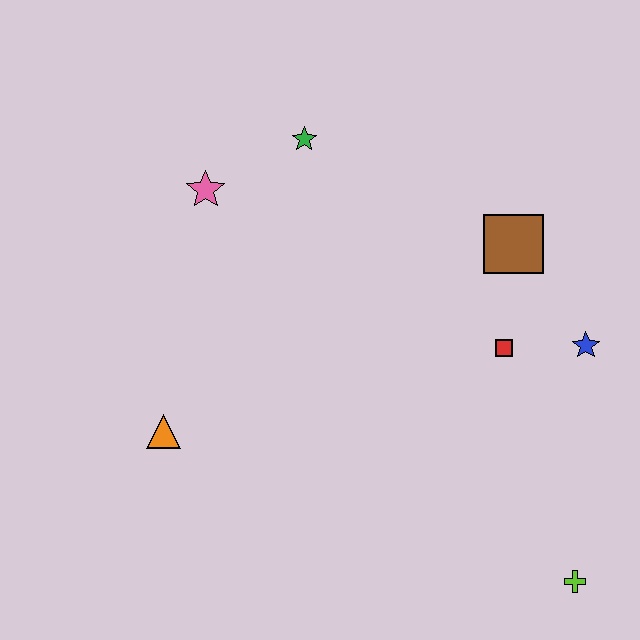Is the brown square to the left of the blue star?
Yes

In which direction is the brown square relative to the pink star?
The brown square is to the right of the pink star.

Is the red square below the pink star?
Yes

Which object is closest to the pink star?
The green star is closest to the pink star.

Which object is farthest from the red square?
The orange triangle is farthest from the red square.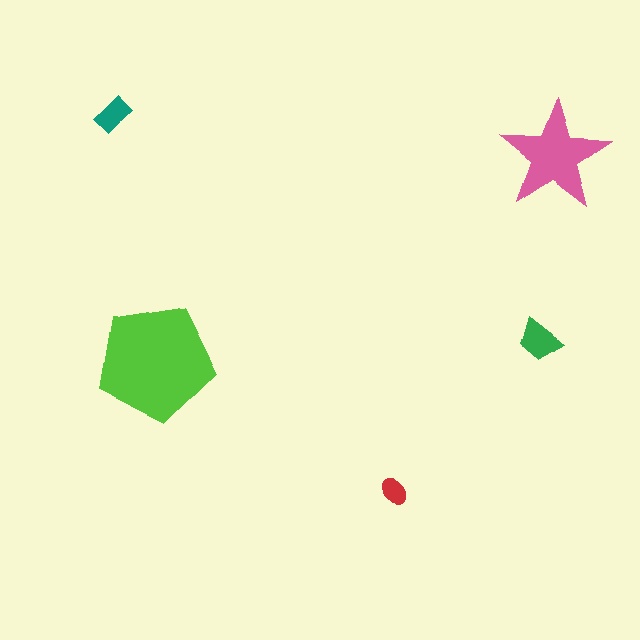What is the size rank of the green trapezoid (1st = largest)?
3rd.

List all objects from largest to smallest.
The lime pentagon, the pink star, the green trapezoid, the teal rectangle, the red ellipse.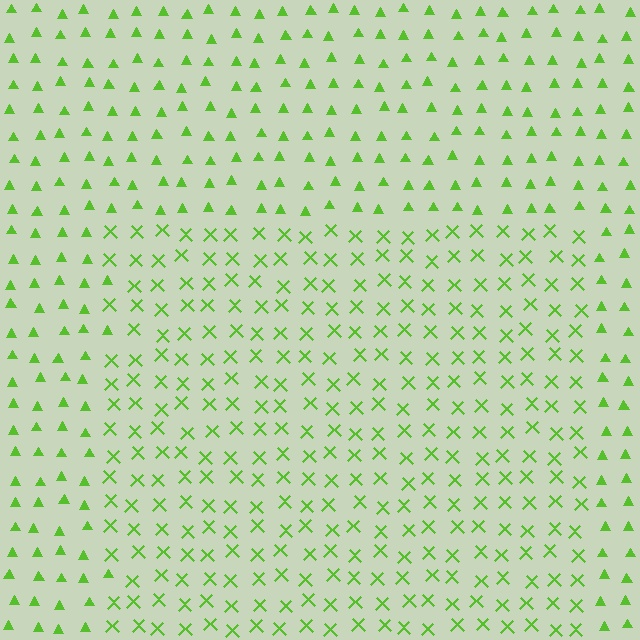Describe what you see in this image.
The image is filled with small lime elements arranged in a uniform grid. A rectangle-shaped region contains X marks, while the surrounding area contains triangles. The boundary is defined purely by the change in element shape.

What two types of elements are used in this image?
The image uses X marks inside the rectangle region and triangles outside it.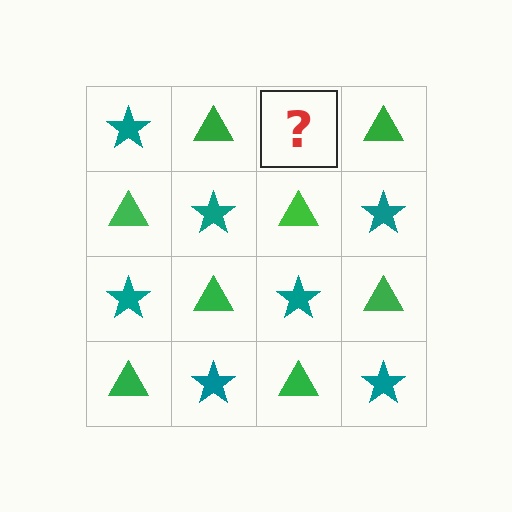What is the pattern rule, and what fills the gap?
The rule is that it alternates teal star and green triangle in a checkerboard pattern. The gap should be filled with a teal star.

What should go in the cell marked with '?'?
The missing cell should contain a teal star.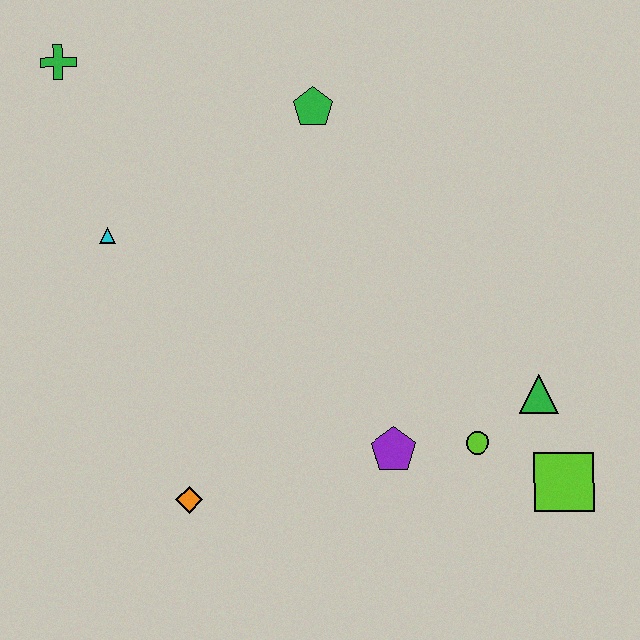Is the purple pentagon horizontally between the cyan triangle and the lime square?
Yes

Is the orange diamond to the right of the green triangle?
No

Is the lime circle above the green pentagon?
No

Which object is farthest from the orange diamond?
The green cross is farthest from the orange diamond.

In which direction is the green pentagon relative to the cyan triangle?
The green pentagon is to the right of the cyan triangle.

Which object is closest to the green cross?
The cyan triangle is closest to the green cross.